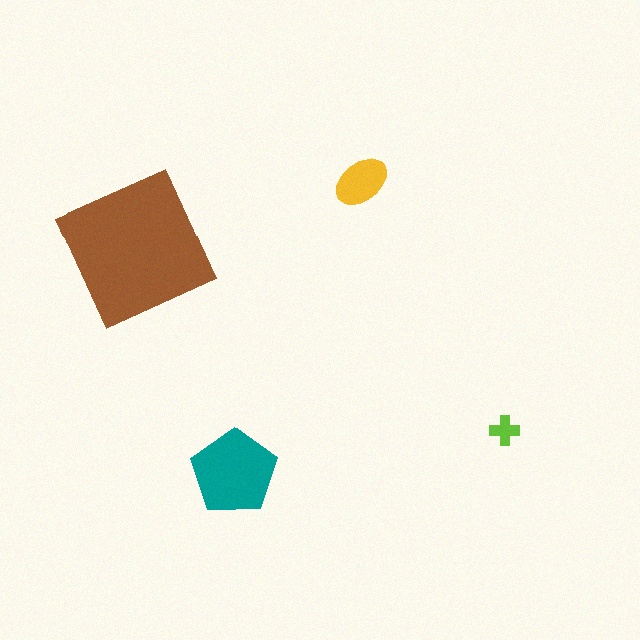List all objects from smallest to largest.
The lime cross, the yellow ellipse, the teal pentagon, the brown square.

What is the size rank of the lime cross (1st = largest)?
4th.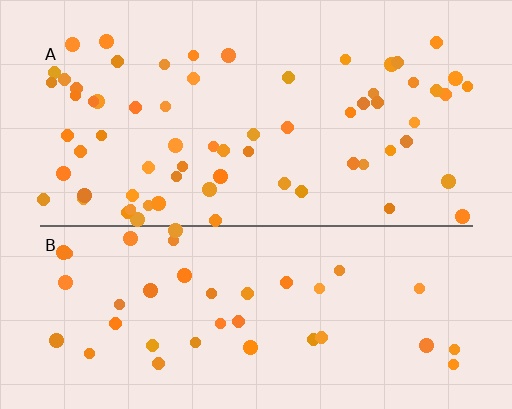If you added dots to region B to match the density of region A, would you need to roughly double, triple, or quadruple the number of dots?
Approximately double.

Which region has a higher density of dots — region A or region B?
A (the top).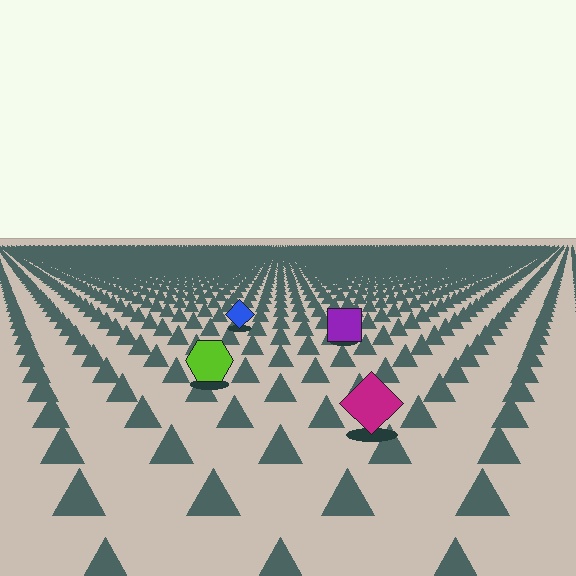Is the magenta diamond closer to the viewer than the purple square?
Yes. The magenta diamond is closer — you can tell from the texture gradient: the ground texture is coarser near it.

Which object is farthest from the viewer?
The blue diamond is farthest from the viewer. It appears smaller and the ground texture around it is denser.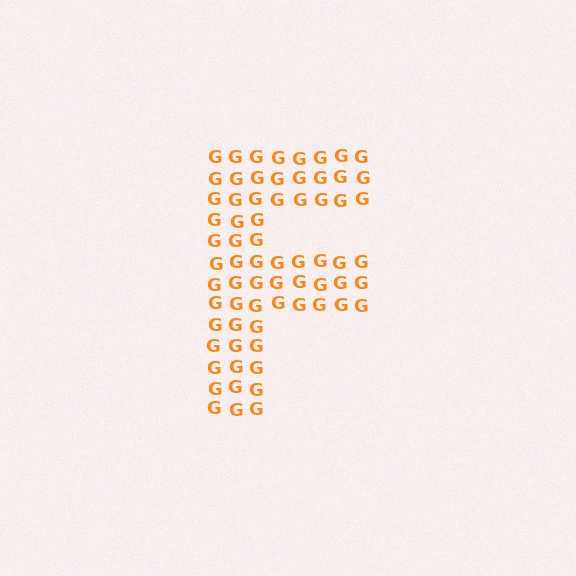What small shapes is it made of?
It is made of small letter G's.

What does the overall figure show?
The overall figure shows the letter F.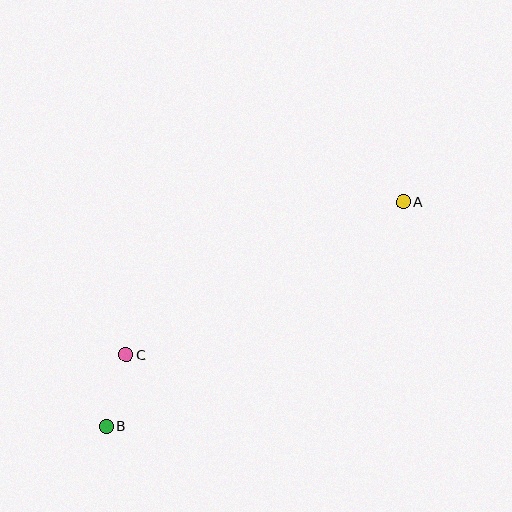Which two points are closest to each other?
Points B and C are closest to each other.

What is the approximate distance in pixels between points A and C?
The distance between A and C is approximately 316 pixels.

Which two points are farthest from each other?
Points A and B are farthest from each other.